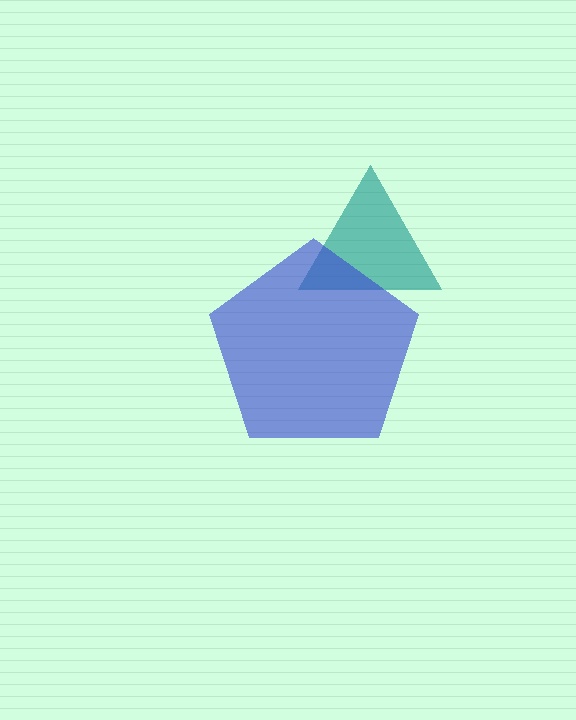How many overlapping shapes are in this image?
There are 2 overlapping shapes in the image.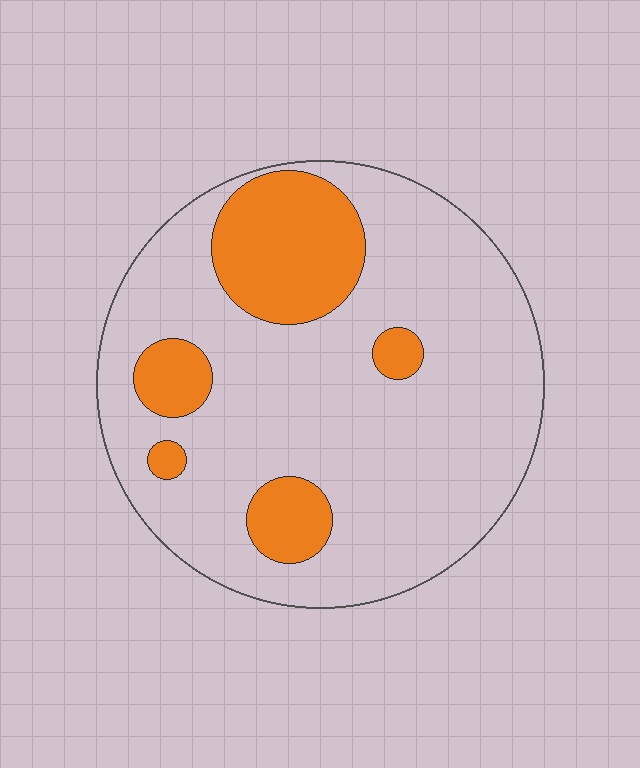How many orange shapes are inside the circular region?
5.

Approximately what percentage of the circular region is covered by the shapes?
Approximately 20%.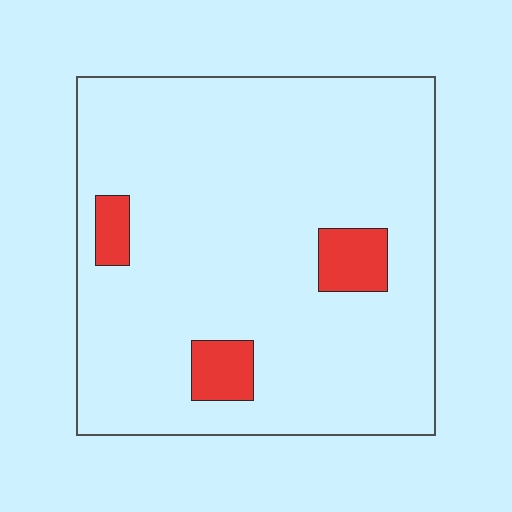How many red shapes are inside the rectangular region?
3.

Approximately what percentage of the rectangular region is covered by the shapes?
Approximately 10%.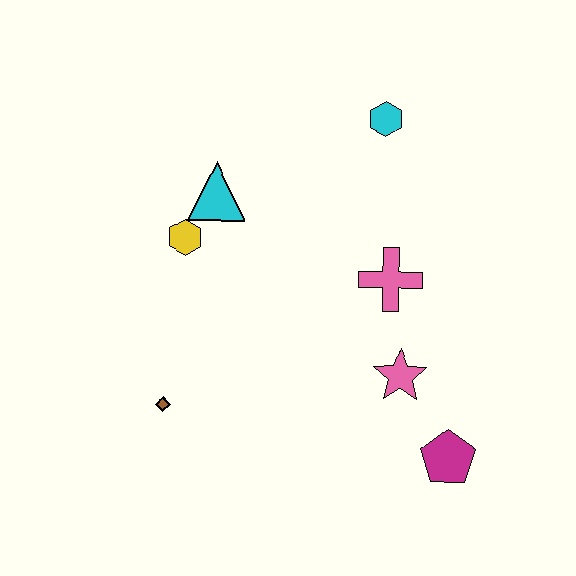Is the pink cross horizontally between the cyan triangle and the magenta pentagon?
Yes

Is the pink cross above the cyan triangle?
No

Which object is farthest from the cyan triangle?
The magenta pentagon is farthest from the cyan triangle.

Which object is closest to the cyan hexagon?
The pink cross is closest to the cyan hexagon.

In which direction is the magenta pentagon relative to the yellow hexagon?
The magenta pentagon is to the right of the yellow hexagon.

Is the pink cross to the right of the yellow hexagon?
Yes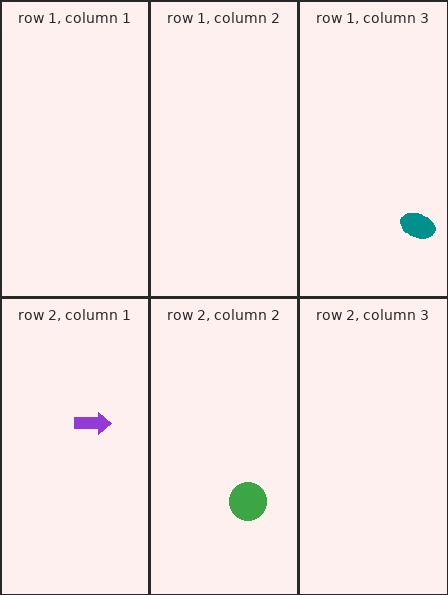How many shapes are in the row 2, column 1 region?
1.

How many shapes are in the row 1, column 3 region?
1.